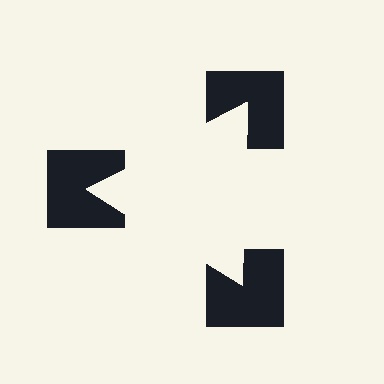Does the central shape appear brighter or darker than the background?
It typically appears slightly brighter than the background, even though no actual brightness change is drawn.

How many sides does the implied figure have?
3 sides.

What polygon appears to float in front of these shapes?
An illusory triangle — its edges are inferred from the aligned wedge cuts in the notched squares, not physically drawn.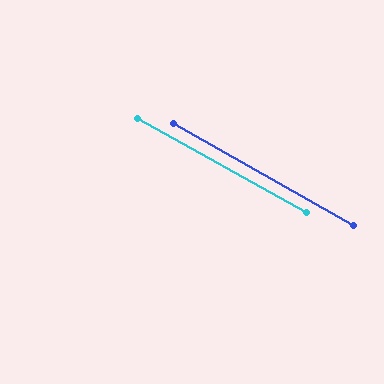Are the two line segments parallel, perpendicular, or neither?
Parallel — their directions differ by only 0.6°.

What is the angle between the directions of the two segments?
Approximately 1 degree.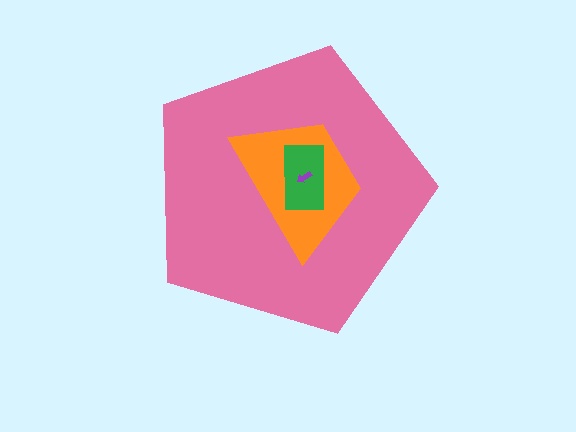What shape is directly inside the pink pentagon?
The orange trapezoid.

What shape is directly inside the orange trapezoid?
The green rectangle.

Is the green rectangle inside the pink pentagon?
Yes.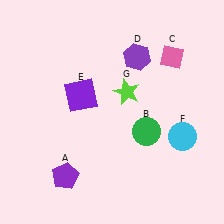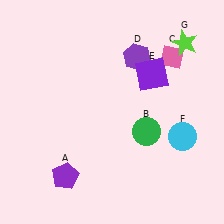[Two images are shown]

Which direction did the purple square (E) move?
The purple square (E) moved right.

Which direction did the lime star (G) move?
The lime star (G) moved right.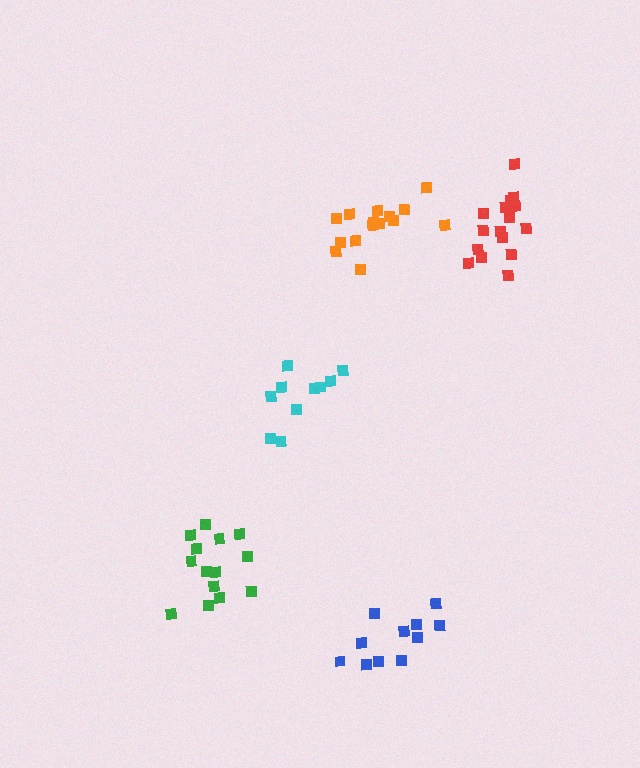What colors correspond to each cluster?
The clusters are colored: orange, cyan, blue, red, green.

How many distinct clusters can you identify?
There are 5 distinct clusters.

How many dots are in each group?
Group 1: 15 dots, Group 2: 10 dots, Group 3: 11 dots, Group 4: 16 dots, Group 5: 14 dots (66 total).